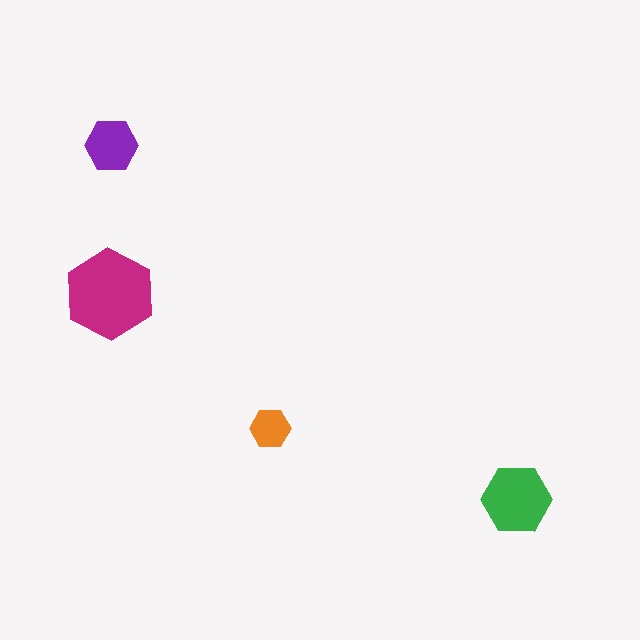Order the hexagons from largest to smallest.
the magenta one, the green one, the purple one, the orange one.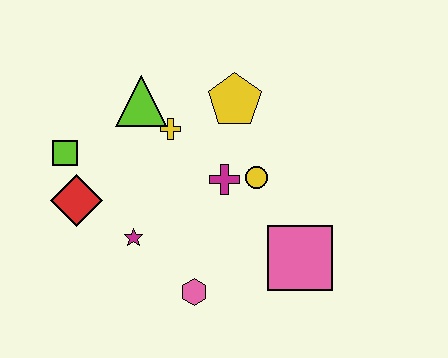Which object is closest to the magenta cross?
The yellow circle is closest to the magenta cross.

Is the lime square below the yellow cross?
Yes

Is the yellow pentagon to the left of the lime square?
No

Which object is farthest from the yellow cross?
The pink square is farthest from the yellow cross.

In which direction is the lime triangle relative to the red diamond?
The lime triangle is above the red diamond.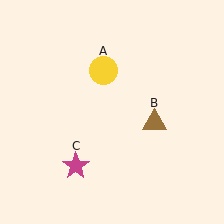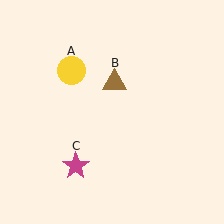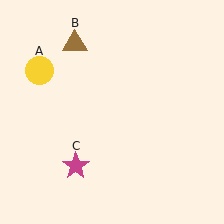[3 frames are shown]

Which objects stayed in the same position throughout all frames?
Magenta star (object C) remained stationary.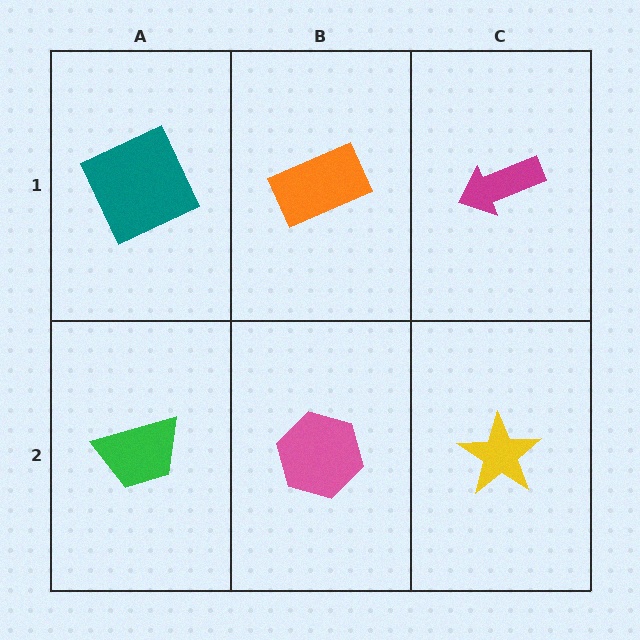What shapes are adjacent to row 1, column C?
A yellow star (row 2, column C), an orange rectangle (row 1, column B).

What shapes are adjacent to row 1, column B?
A pink hexagon (row 2, column B), a teal square (row 1, column A), a magenta arrow (row 1, column C).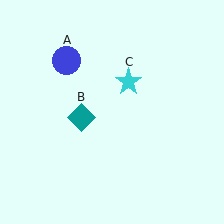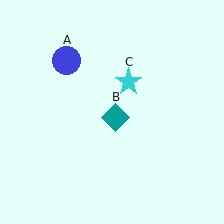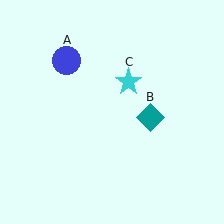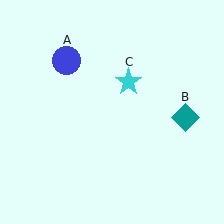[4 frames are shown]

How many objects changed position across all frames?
1 object changed position: teal diamond (object B).